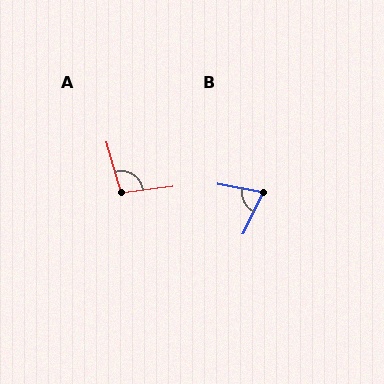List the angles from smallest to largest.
B (75°), A (99°).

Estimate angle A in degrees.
Approximately 99 degrees.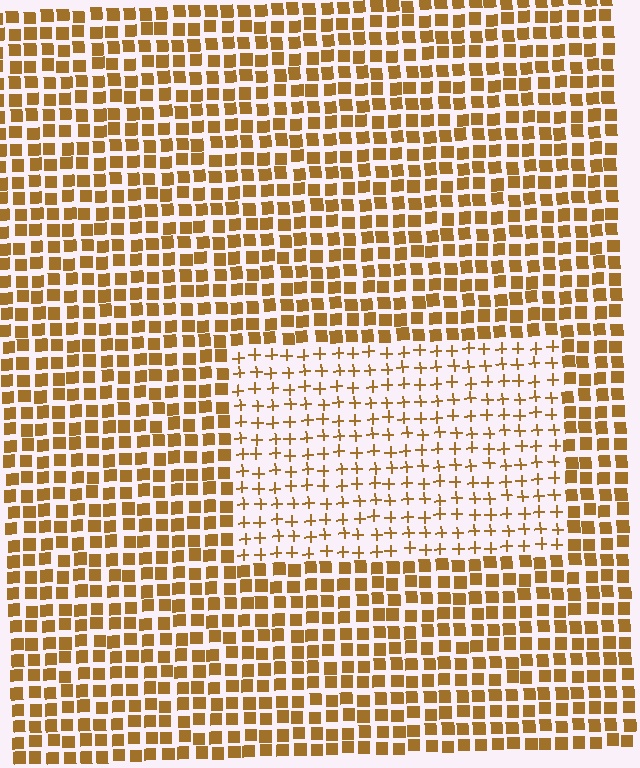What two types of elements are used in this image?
The image uses plus signs inside the rectangle region and squares outside it.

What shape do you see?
I see a rectangle.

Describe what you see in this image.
The image is filled with small brown elements arranged in a uniform grid. A rectangle-shaped region contains plus signs, while the surrounding area contains squares. The boundary is defined purely by the change in element shape.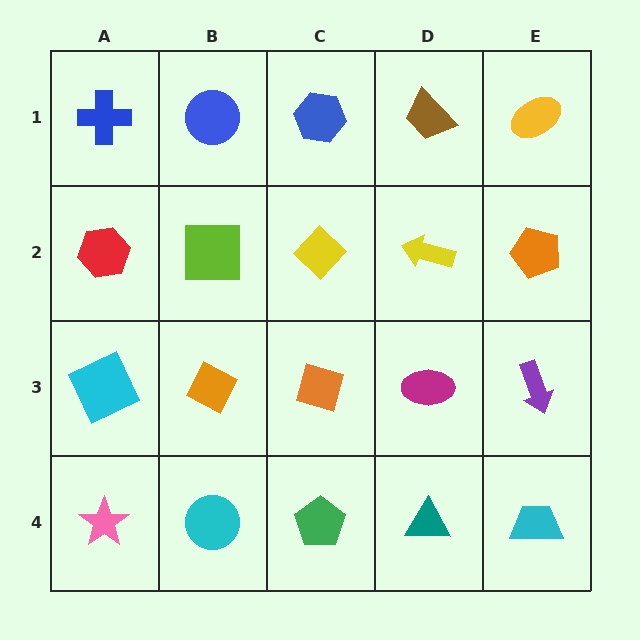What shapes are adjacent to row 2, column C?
A blue hexagon (row 1, column C), an orange diamond (row 3, column C), a lime square (row 2, column B), a yellow arrow (row 2, column D).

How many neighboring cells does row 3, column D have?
4.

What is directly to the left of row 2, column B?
A red hexagon.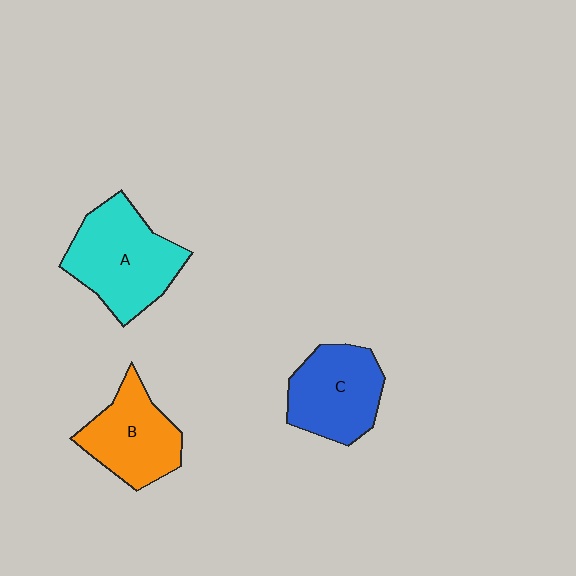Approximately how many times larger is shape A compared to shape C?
Approximately 1.2 times.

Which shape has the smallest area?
Shape B (orange).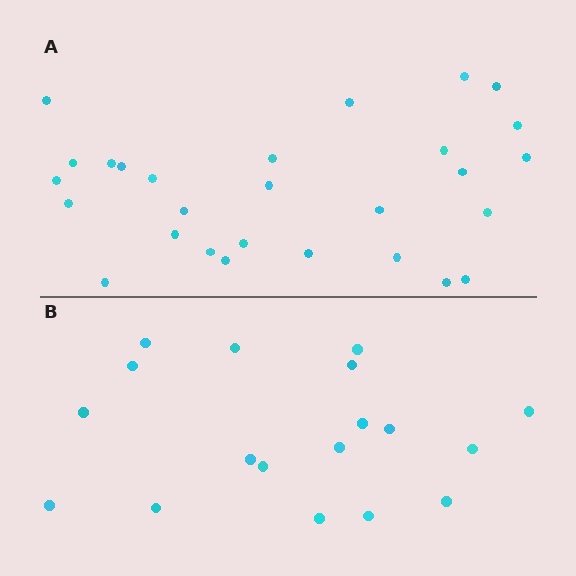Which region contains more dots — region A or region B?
Region A (the top region) has more dots.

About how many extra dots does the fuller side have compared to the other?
Region A has roughly 10 or so more dots than region B.